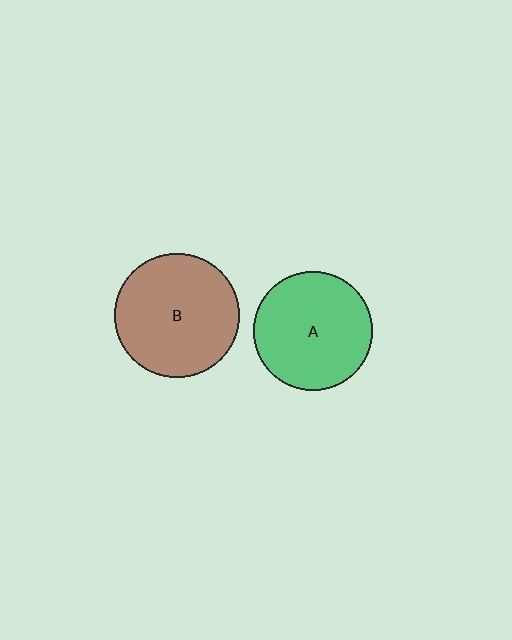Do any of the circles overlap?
No, none of the circles overlap.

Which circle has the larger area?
Circle B (brown).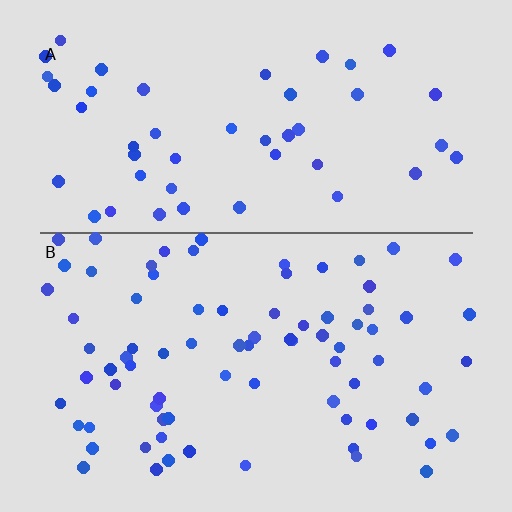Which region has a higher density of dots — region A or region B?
B (the bottom).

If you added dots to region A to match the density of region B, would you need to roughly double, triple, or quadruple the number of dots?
Approximately double.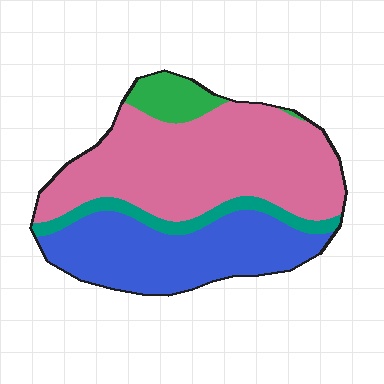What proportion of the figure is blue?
Blue takes up between a sixth and a third of the figure.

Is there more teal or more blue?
Blue.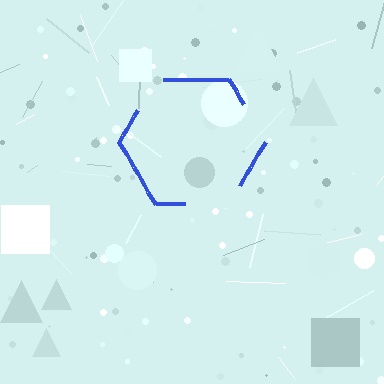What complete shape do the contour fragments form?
The contour fragments form a hexagon.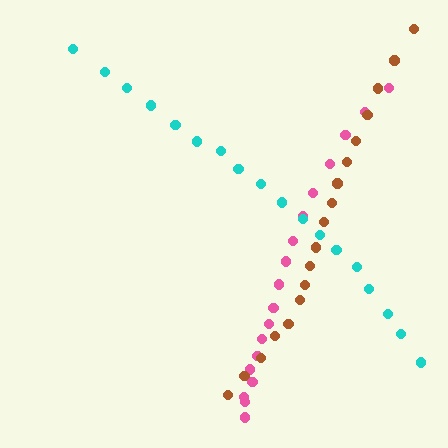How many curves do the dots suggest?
There are 3 distinct paths.